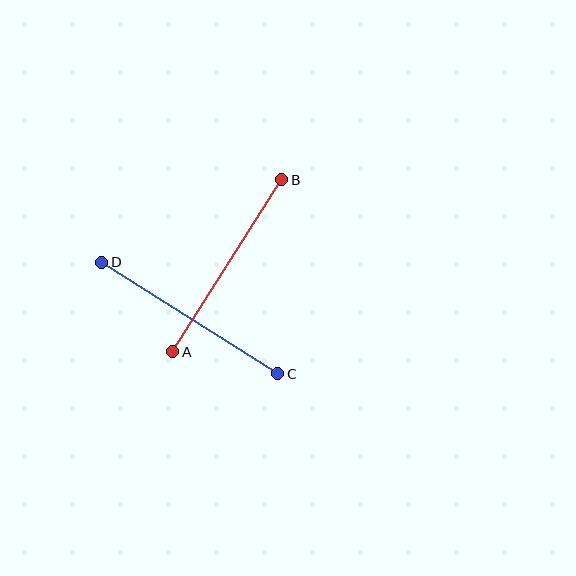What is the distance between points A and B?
The distance is approximately 204 pixels.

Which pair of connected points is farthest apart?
Points C and D are farthest apart.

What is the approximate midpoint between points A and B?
The midpoint is at approximately (227, 266) pixels.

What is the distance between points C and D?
The distance is approximately 208 pixels.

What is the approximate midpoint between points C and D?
The midpoint is at approximately (190, 318) pixels.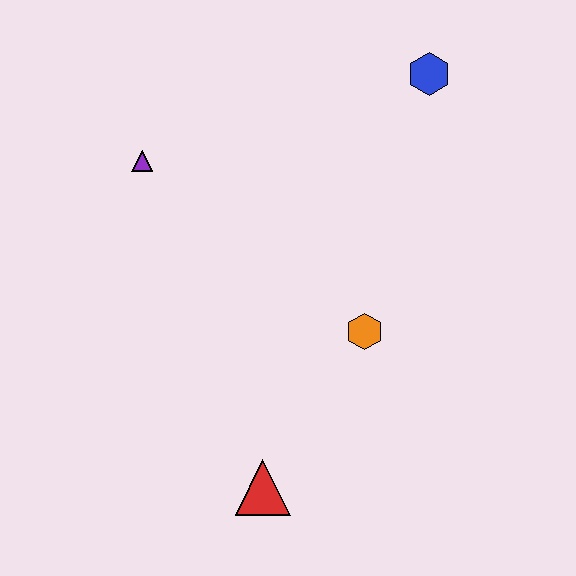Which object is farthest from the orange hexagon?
The purple triangle is farthest from the orange hexagon.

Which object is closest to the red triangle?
The orange hexagon is closest to the red triangle.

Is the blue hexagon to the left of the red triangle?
No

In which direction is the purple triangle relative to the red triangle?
The purple triangle is above the red triangle.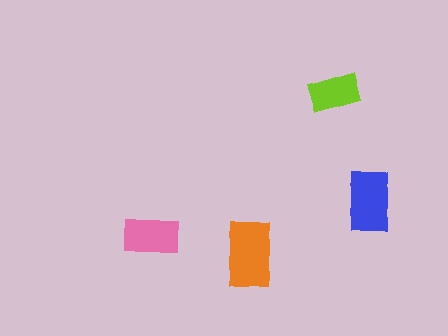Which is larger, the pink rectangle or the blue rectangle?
The blue one.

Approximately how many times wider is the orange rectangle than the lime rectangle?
About 1.5 times wider.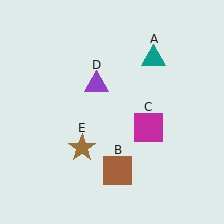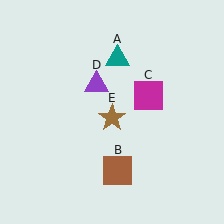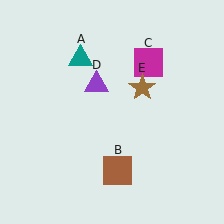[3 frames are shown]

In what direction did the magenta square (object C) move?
The magenta square (object C) moved up.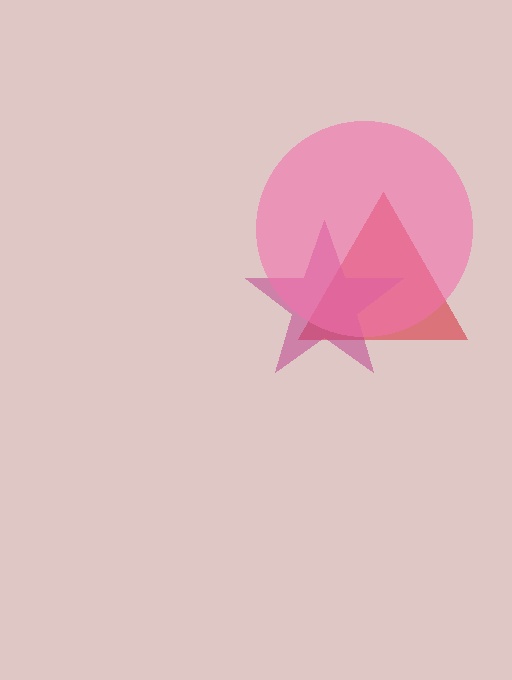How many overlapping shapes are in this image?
There are 3 overlapping shapes in the image.